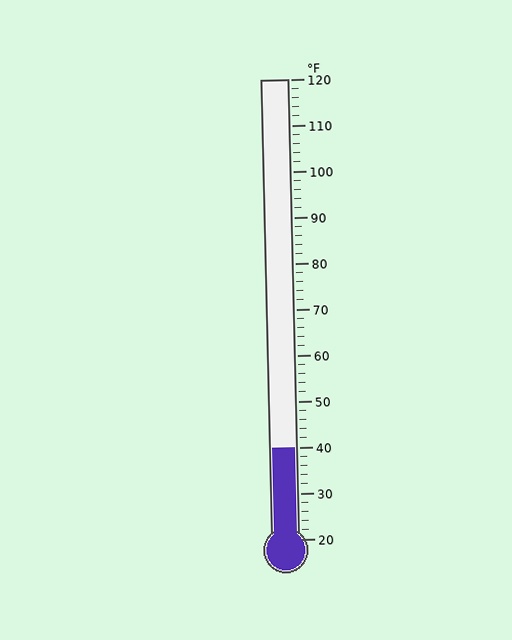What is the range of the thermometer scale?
The thermometer scale ranges from 20°F to 120°F.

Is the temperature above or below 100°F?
The temperature is below 100°F.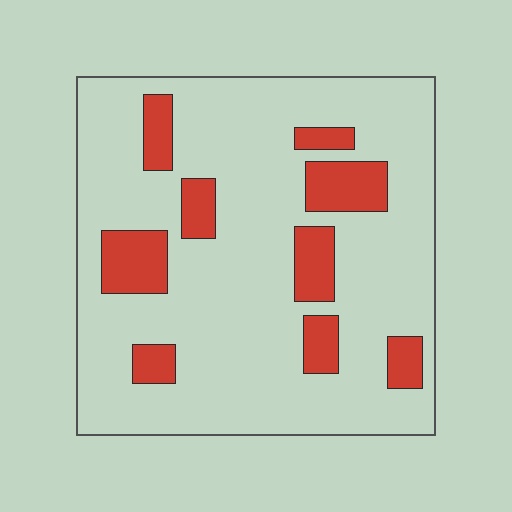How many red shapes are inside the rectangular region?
9.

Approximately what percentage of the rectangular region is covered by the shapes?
Approximately 20%.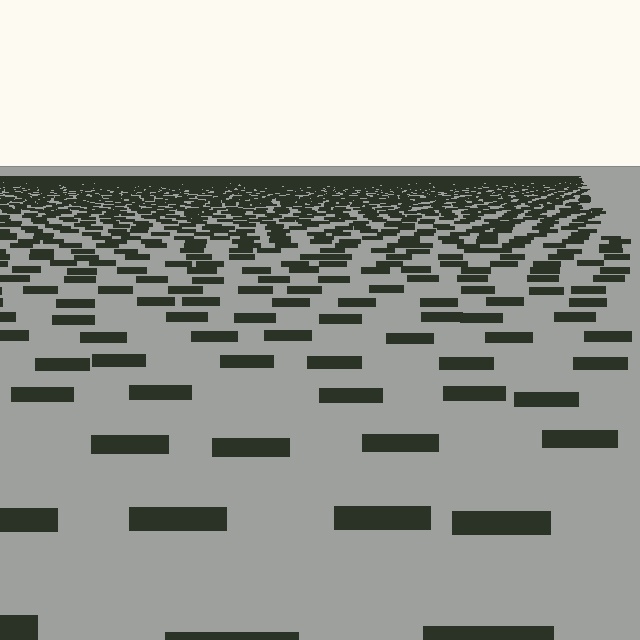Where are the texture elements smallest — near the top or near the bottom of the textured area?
Near the top.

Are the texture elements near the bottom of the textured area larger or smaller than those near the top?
Larger. Near the bottom, elements are closer to the viewer and appear at a bigger on-screen size.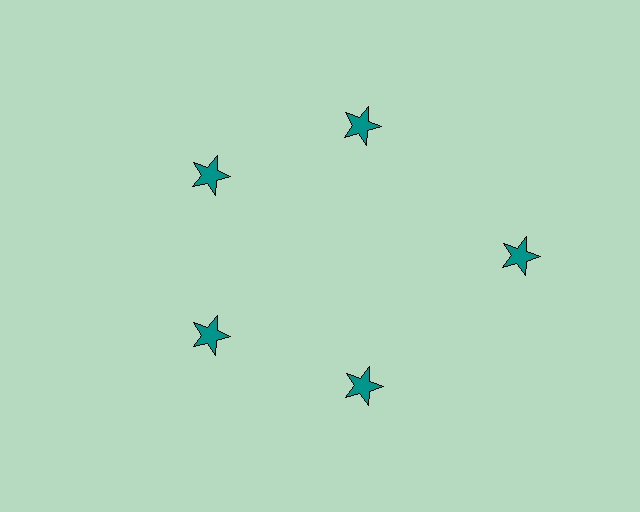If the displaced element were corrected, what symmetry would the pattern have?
It would have 5-fold rotational symmetry — the pattern would map onto itself every 72 degrees.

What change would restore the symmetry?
The symmetry would be restored by moving it inward, back onto the ring so that all 5 stars sit at equal angles and equal distance from the center.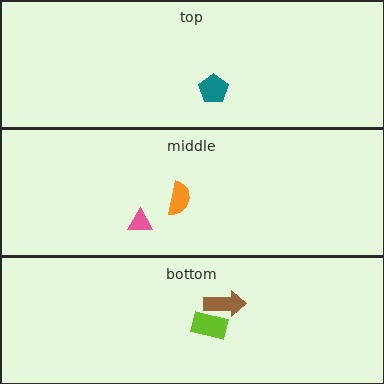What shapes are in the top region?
The teal pentagon.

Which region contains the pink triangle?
The middle region.